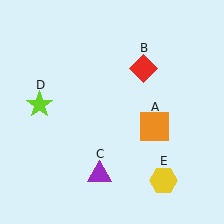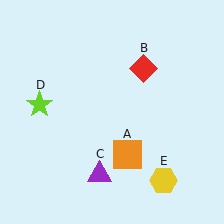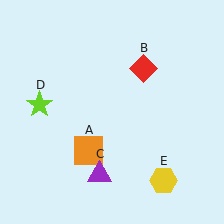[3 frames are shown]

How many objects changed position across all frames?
1 object changed position: orange square (object A).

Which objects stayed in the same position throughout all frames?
Red diamond (object B) and purple triangle (object C) and lime star (object D) and yellow hexagon (object E) remained stationary.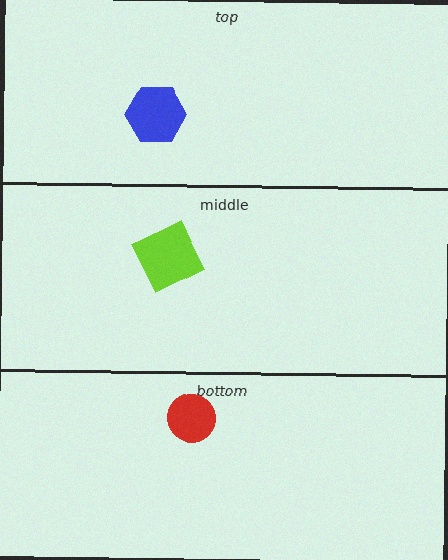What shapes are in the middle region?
The lime square.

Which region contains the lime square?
The middle region.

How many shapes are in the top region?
1.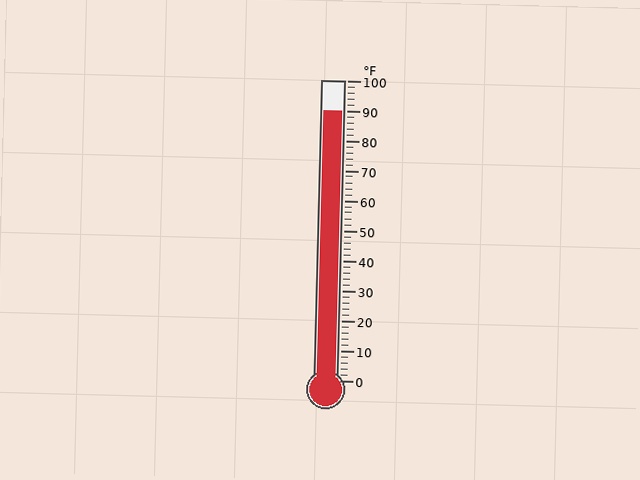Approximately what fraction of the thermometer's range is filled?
The thermometer is filled to approximately 90% of its range.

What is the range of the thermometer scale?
The thermometer scale ranges from 0°F to 100°F.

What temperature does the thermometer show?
The thermometer shows approximately 90°F.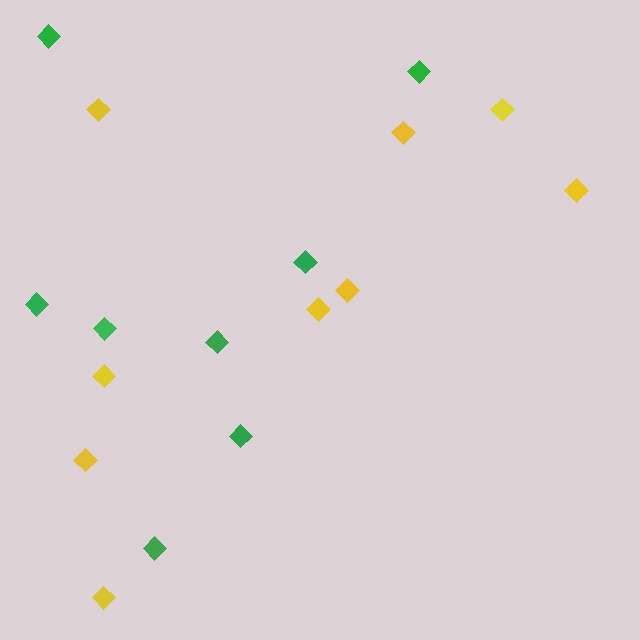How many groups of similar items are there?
There are 2 groups: one group of green diamonds (8) and one group of yellow diamonds (9).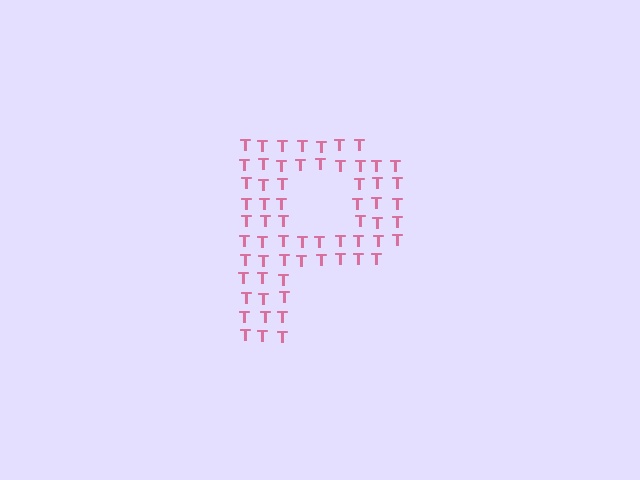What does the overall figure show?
The overall figure shows the letter P.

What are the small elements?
The small elements are letter T's.